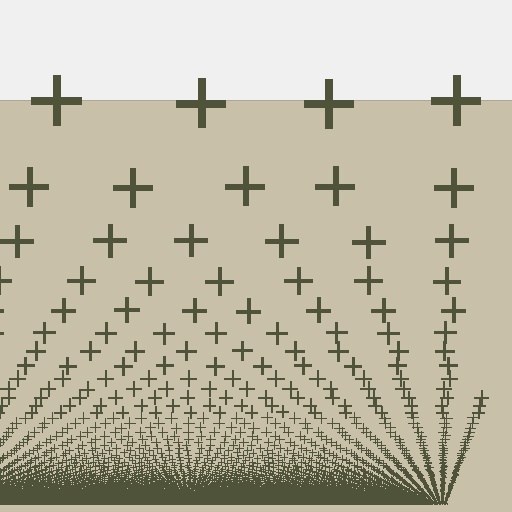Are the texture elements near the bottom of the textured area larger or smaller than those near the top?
Smaller. The gradient is inverted — elements near the bottom are smaller and denser.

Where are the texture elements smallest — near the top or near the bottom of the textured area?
Near the bottom.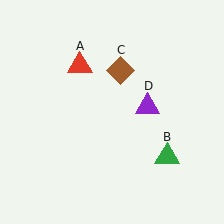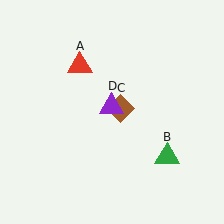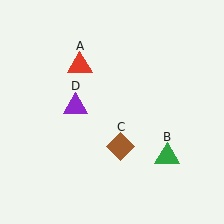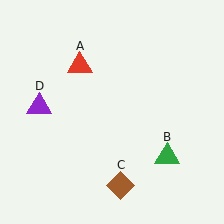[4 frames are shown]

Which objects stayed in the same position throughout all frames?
Red triangle (object A) and green triangle (object B) remained stationary.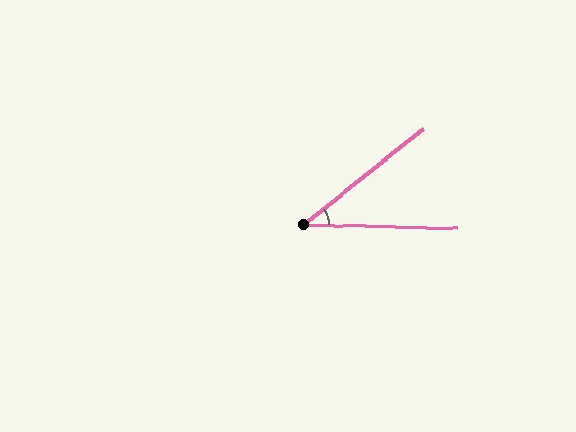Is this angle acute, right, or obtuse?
It is acute.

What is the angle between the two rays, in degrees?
Approximately 40 degrees.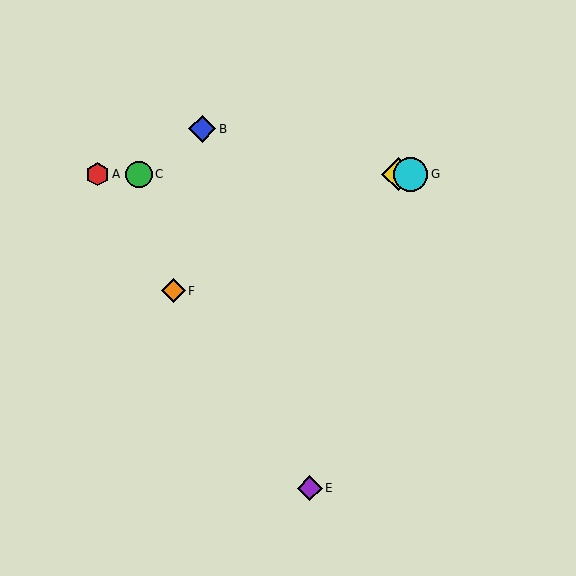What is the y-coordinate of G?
Object G is at y≈174.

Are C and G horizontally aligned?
Yes, both are at y≈174.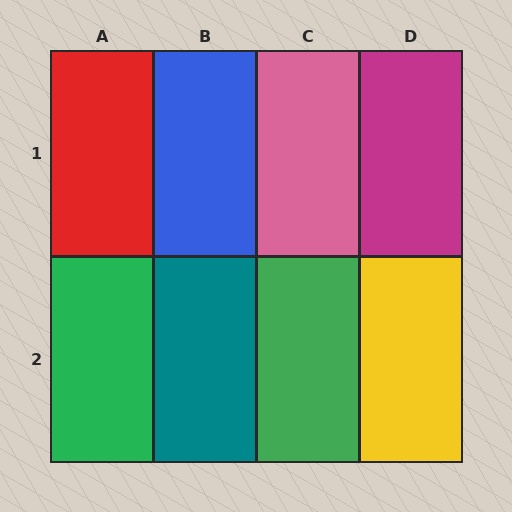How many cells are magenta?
1 cell is magenta.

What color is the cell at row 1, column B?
Blue.